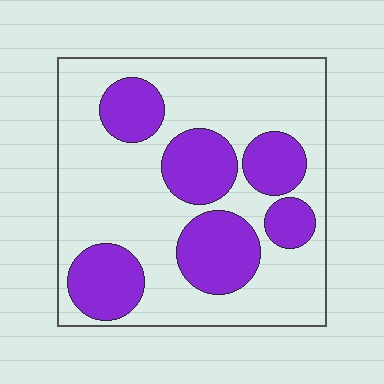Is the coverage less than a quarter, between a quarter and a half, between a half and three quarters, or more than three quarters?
Between a quarter and a half.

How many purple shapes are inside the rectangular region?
6.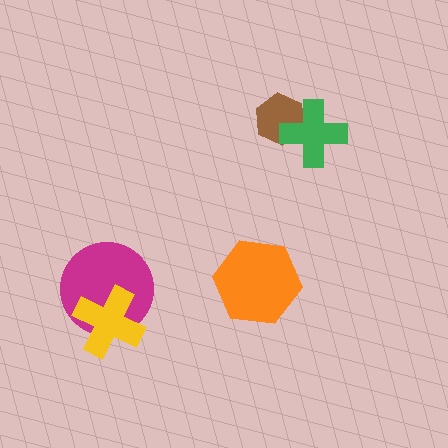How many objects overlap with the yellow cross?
1 object overlaps with the yellow cross.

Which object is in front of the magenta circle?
The yellow cross is in front of the magenta circle.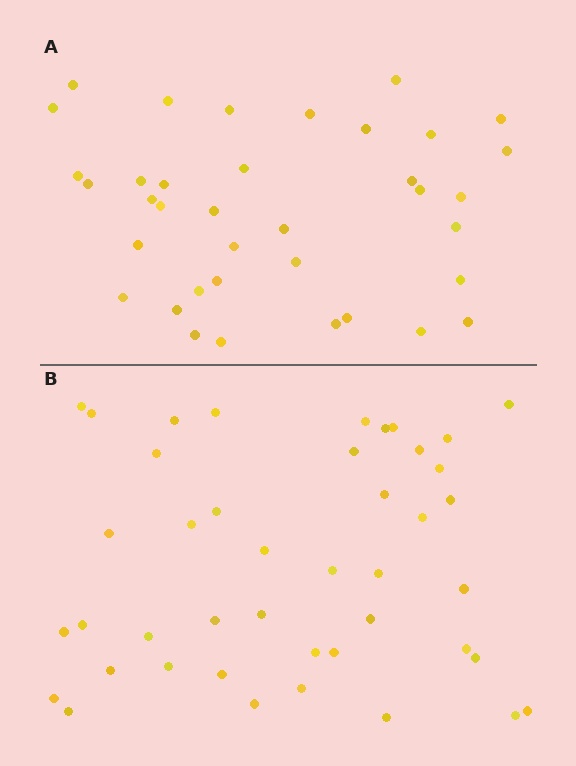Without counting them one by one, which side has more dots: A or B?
Region B (the bottom region) has more dots.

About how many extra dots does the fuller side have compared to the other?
Region B has about 6 more dots than region A.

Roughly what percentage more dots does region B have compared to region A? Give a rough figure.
About 15% more.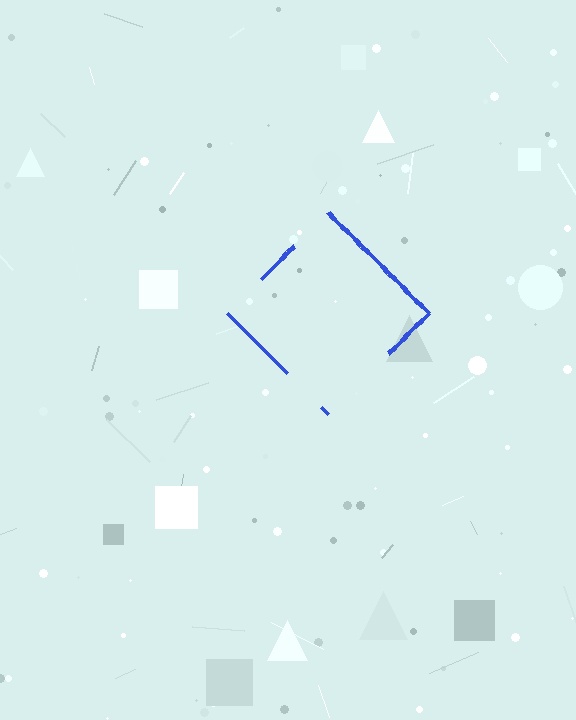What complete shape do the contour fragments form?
The contour fragments form a diamond.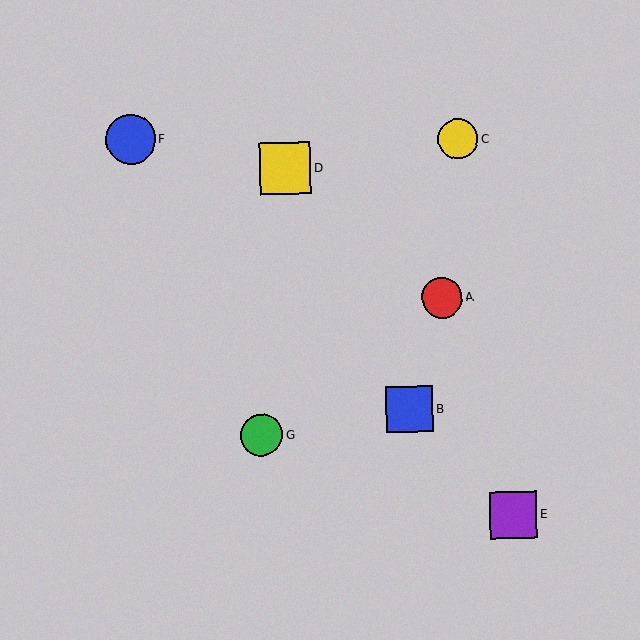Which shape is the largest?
The yellow square (labeled D) is the largest.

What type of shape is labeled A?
Shape A is a red circle.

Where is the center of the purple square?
The center of the purple square is at (513, 515).